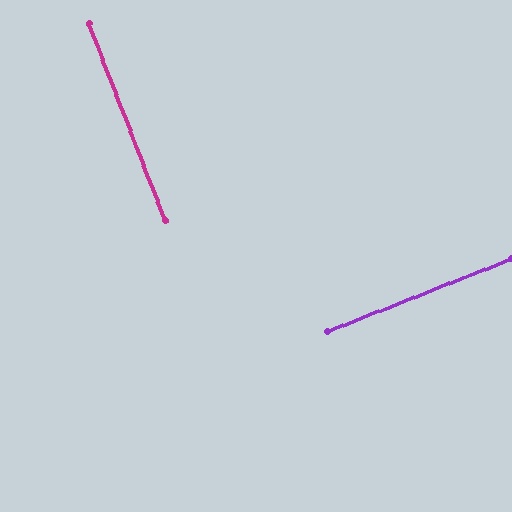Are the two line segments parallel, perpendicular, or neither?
Perpendicular — they meet at approximately 90°.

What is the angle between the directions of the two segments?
Approximately 90 degrees.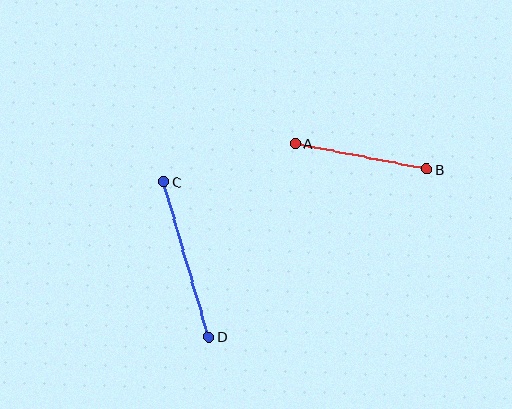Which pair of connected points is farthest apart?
Points C and D are farthest apart.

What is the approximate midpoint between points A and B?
The midpoint is at approximately (361, 156) pixels.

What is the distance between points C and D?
The distance is approximately 162 pixels.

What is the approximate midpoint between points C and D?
The midpoint is at approximately (186, 259) pixels.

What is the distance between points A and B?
The distance is approximately 134 pixels.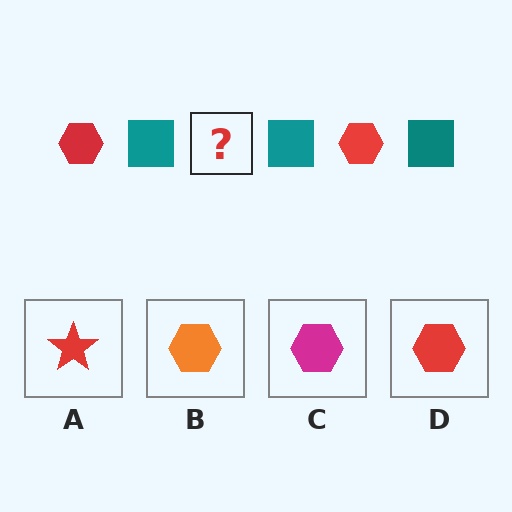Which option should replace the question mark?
Option D.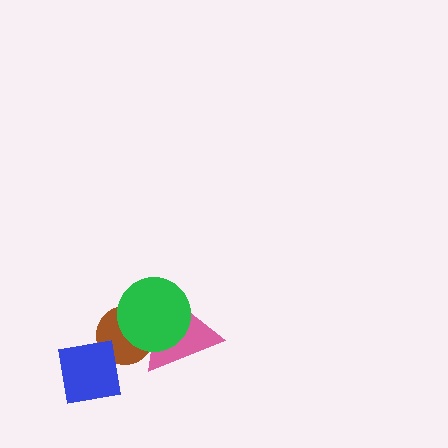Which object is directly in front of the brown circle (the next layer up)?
The pink triangle is directly in front of the brown circle.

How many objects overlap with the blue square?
0 objects overlap with the blue square.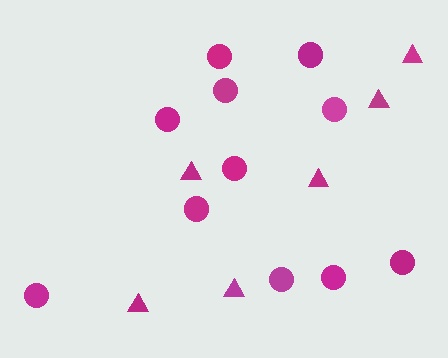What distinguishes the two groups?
There are 2 groups: one group of circles (11) and one group of triangles (6).